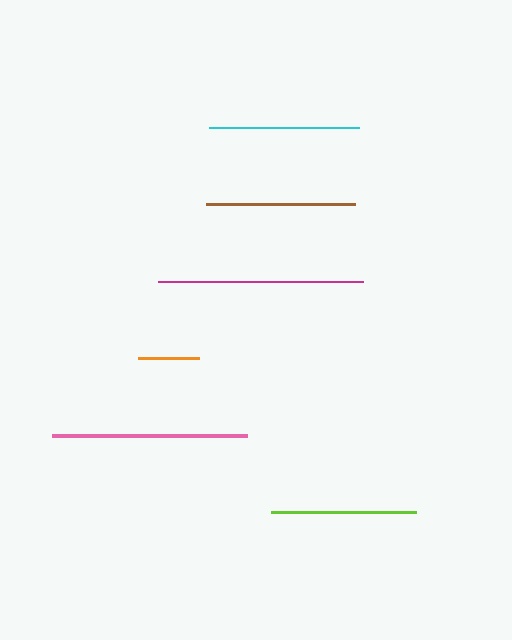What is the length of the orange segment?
The orange segment is approximately 61 pixels long.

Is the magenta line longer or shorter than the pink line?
The magenta line is longer than the pink line.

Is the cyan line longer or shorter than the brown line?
The cyan line is longer than the brown line.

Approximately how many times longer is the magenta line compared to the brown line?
The magenta line is approximately 1.4 times the length of the brown line.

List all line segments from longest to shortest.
From longest to shortest: magenta, pink, cyan, brown, lime, orange.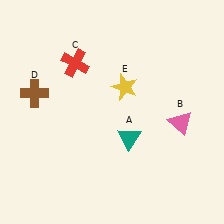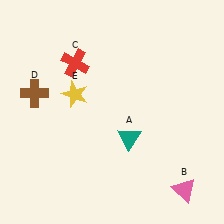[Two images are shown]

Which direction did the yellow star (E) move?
The yellow star (E) moved left.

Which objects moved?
The objects that moved are: the pink triangle (B), the yellow star (E).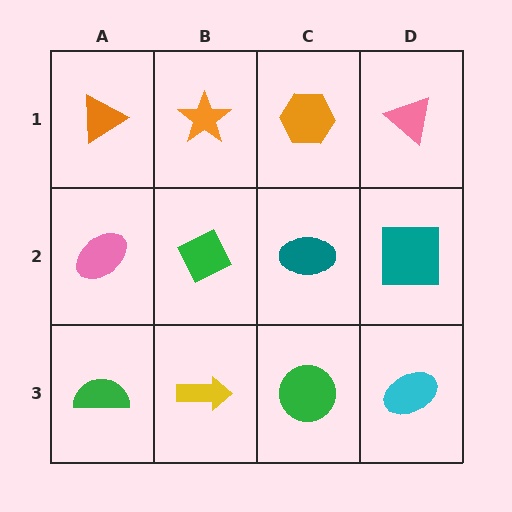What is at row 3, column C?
A green circle.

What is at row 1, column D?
A pink triangle.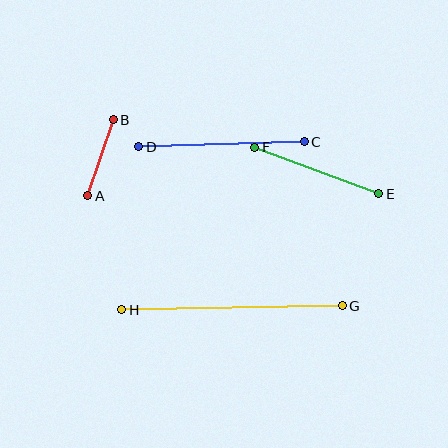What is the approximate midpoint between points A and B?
The midpoint is at approximately (100, 158) pixels.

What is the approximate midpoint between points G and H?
The midpoint is at approximately (232, 308) pixels.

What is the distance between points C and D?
The distance is approximately 165 pixels.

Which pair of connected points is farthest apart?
Points G and H are farthest apart.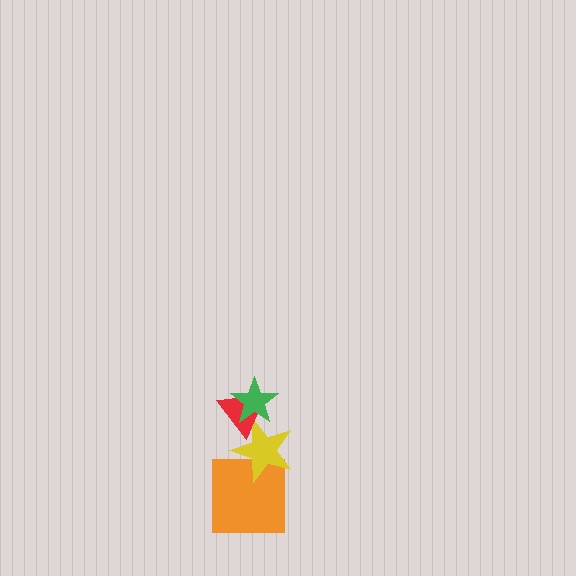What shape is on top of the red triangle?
The green star is on top of the red triangle.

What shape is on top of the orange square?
The yellow star is on top of the orange square.